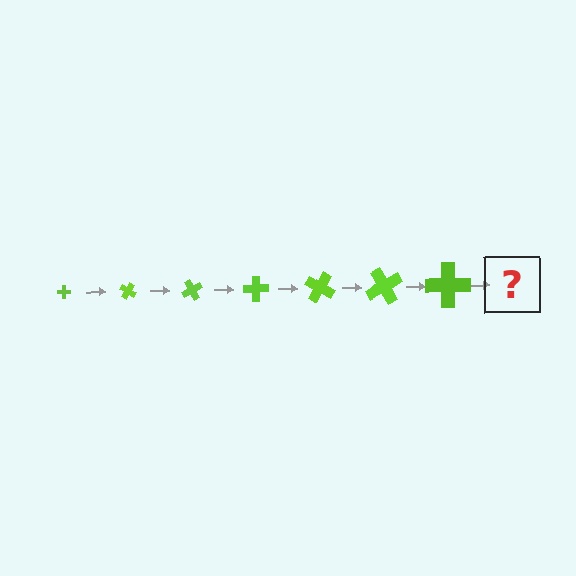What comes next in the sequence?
The next element should be a cross, larger than the previous one and rotated 210 degrees from the start.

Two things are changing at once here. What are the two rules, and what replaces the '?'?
The two rules are that the cross grows larger each step and it rotates 30 degrees each step. The '?' should be a cross, larger than the previous one and rotated 210 degrees from the start.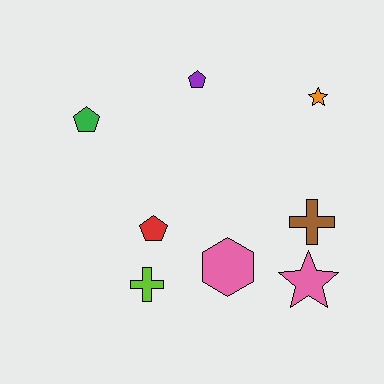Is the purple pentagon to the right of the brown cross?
No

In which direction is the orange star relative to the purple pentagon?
The orange star is to the right of the purple pentagon.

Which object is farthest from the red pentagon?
The orange star is farthest from the red pentagon.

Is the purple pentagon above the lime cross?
Yes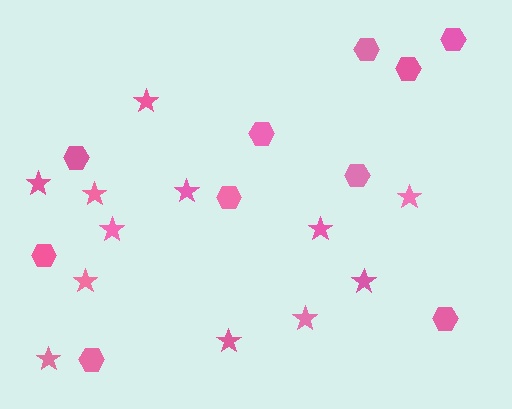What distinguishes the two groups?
There are 2 groups: one group of stars (12) and one group of hexagons (10).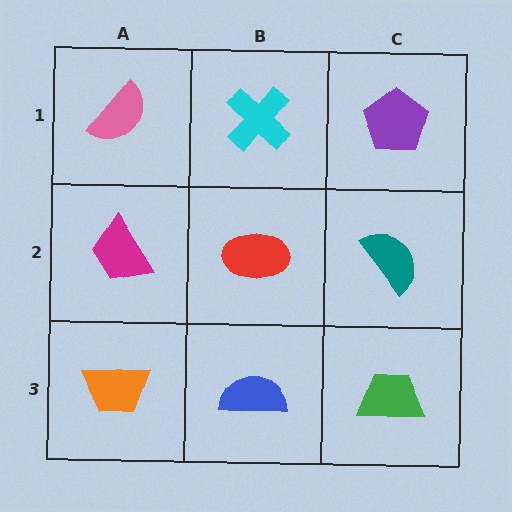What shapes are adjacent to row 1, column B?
A red ellipse (row 2, column B), a pink semicircle (row 1, column A), a purple pentagon (row 1, column C).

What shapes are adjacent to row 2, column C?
A purple pentagon (row 1, column C), a green trapezoid (row 3, column C), a red ellipse (row 2, column B).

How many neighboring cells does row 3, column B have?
3.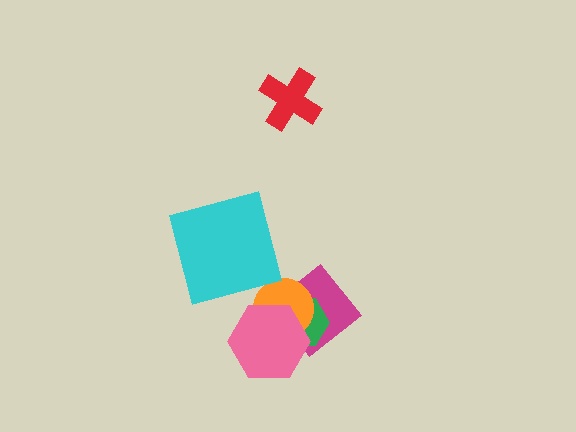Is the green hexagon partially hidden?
Yes, it is partially covered by another shape.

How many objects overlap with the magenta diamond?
3 objects overlap with the magenta diamond.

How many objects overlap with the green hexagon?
3 objects overlap with the green hexagon.